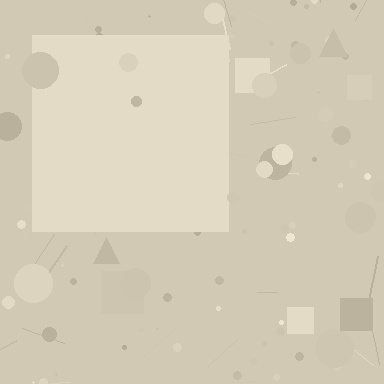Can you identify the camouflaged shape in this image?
The camouflaged shape is a square.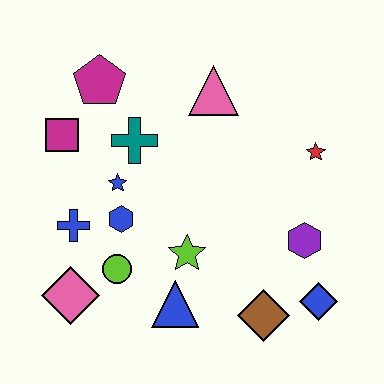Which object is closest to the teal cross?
The blue star is closest to the teal cross.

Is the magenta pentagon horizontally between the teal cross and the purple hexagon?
No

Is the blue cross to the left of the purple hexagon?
Yes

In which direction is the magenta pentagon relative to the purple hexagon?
The magenta pentagon is to the left of the purple hexagon.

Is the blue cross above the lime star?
Yes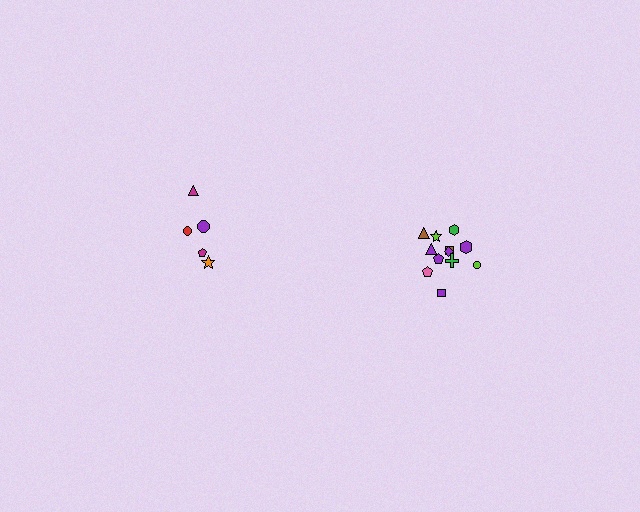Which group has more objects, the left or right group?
The right group.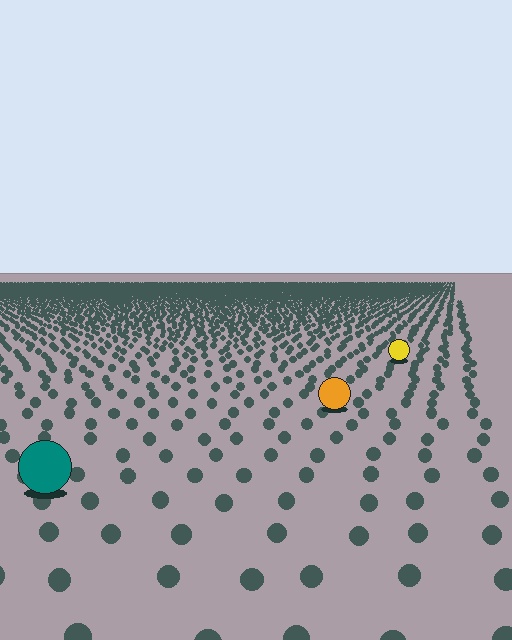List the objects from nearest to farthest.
From nearest to farthest: the teal circle, the orange circle, the yellow circle.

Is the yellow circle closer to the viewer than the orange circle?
No. The orange circle is closer — you can tell from the texture gradient: the ground texture is coarser near it.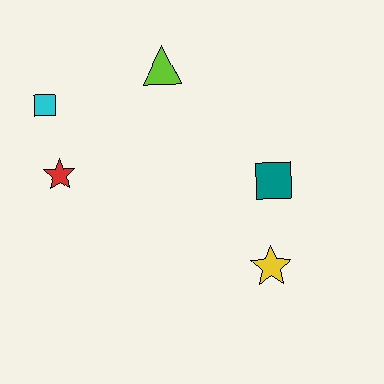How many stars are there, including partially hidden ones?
There are 2 stars.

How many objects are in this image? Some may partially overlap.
There are 5 objects.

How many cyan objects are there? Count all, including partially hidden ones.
There is 1 cyan object.